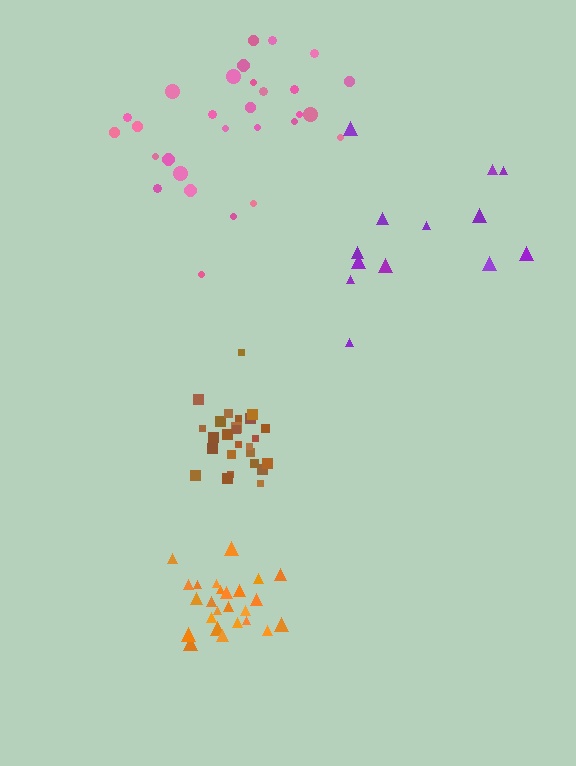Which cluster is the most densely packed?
Brown.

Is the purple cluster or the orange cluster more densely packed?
Orange.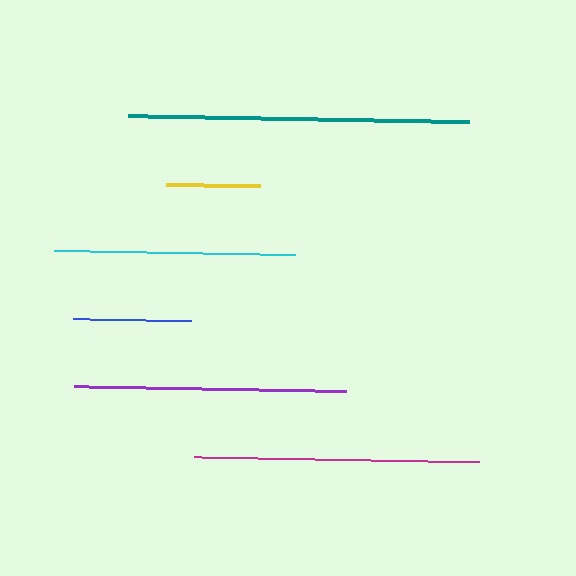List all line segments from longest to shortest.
From longest to shortest: teal, magenta, purple, cyan, blue, yellow.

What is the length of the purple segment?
The purple segment is approximately 272 pixels long.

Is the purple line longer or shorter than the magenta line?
The magenta line is longer than the purple line.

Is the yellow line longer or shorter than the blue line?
The blue line is longer than the yellow line.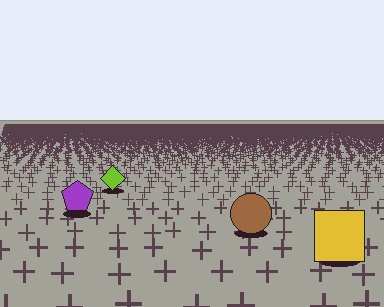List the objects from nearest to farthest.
From nearest to farthest: the yellow square, the brown circle, the purple pentagon, the lime diamond.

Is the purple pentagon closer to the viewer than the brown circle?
No. The brown circle is closer — you can tell from the texture gradient: the ground texture is coarser near it.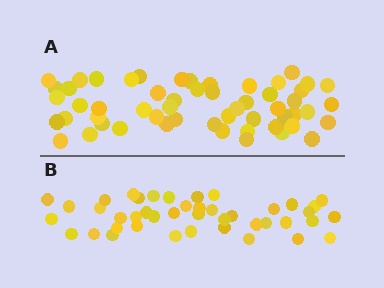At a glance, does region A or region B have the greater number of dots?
Region A (the top region) has more dots.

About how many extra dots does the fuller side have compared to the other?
Region A has roughly 12 or so more dots than region B.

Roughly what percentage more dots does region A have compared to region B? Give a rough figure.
About 30% more.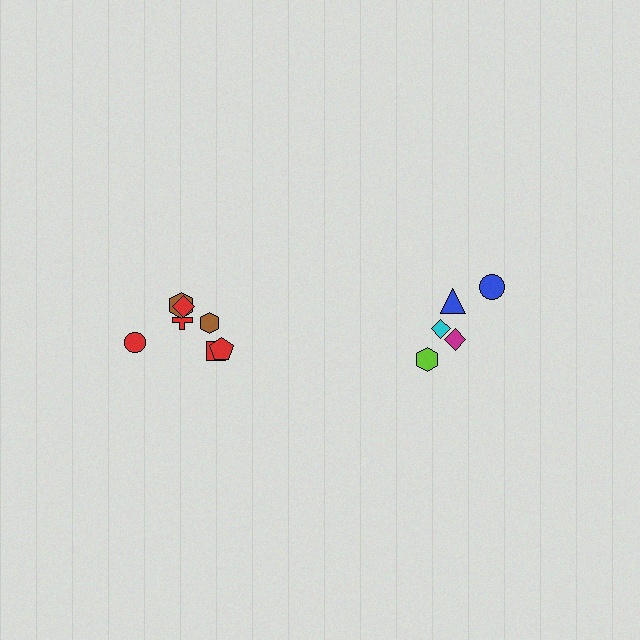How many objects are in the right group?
There are 5 objects.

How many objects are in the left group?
There are 7 objects.